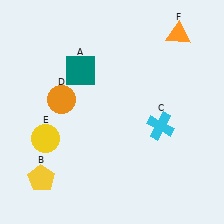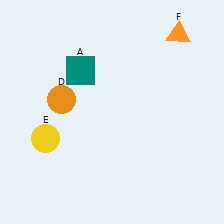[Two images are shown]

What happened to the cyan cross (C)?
The cyan cross (C) was removed in Image 2. It was in the bottom-right area of Image 1.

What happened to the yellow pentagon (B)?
The yellow pentagon (B) was removed in Image 2. It was in the bottom-left area of Image 1.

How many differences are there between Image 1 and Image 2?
There are 2 differences between the two images.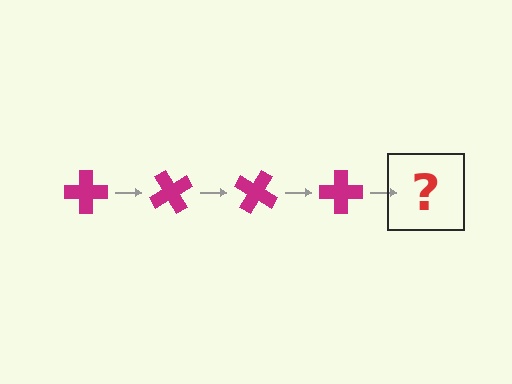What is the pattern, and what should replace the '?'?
The pattern is that the cross rotates 60 degrees each step. The '?' should be a magenta cross rotated 240 degrees.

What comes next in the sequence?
The next element should be a magenta cross rotated 240 degrees.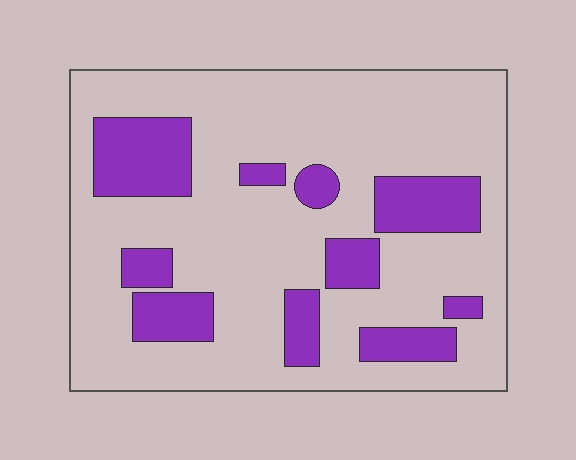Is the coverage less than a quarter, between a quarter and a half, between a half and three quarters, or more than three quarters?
Less than a quarter.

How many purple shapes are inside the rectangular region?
10.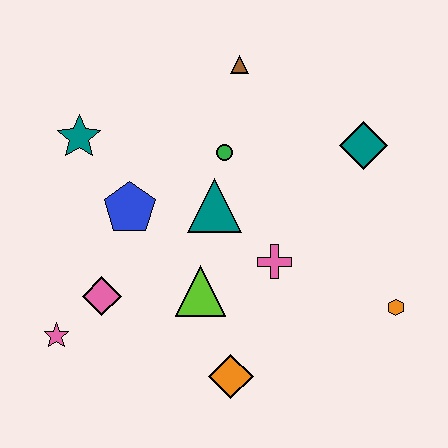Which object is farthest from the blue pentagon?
The orange hexagon is farthest from the blue pentagon.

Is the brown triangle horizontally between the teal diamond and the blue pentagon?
Yes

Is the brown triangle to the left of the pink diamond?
No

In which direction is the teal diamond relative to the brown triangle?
The teal diamond is to the right of the brown triangle.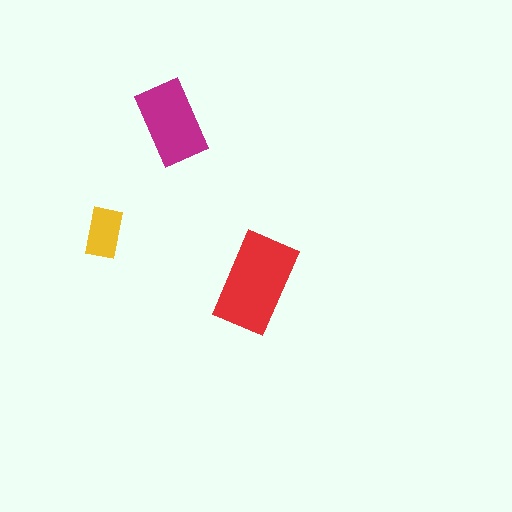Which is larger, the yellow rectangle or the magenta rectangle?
The magenta one.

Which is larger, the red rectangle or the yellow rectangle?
The red one.